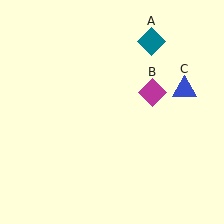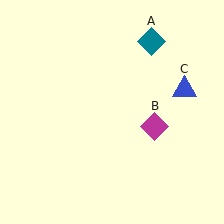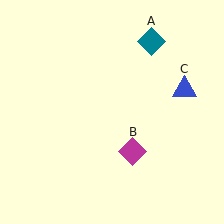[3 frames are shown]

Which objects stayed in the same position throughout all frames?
Teal diamond (object A) and blue triangle (object C) remained stationary.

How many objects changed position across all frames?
1 object changed position: magenta diamond (object B).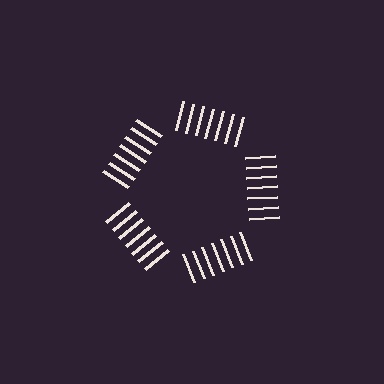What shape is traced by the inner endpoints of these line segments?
An illusory pentagon — the line segments terminate on its edges but no continuous stroke is drawn.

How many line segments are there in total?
35 — 7 along each of the 5 edges.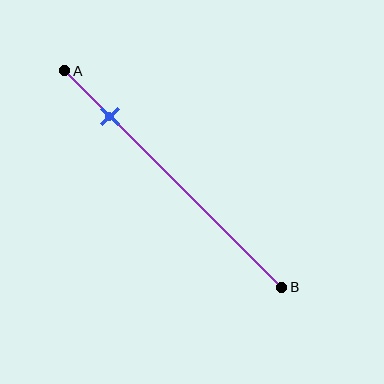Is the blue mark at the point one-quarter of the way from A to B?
No, the mark is at about 20% from A, not at the 25% one-quarter point.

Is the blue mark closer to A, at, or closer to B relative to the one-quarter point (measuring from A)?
The blue mark is closer to point A than the one-quarter point of segment AB.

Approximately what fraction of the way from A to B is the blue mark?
The blue mark is approximately 20% of the way from A to B.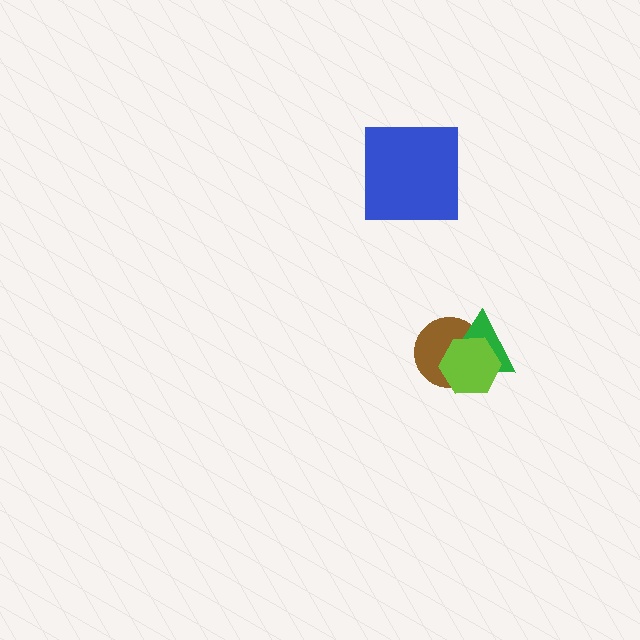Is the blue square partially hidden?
No, no other shape covers it.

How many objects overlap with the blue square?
0 objects overlap with the blue square.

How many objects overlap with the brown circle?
2 objects overlap with the brown circle.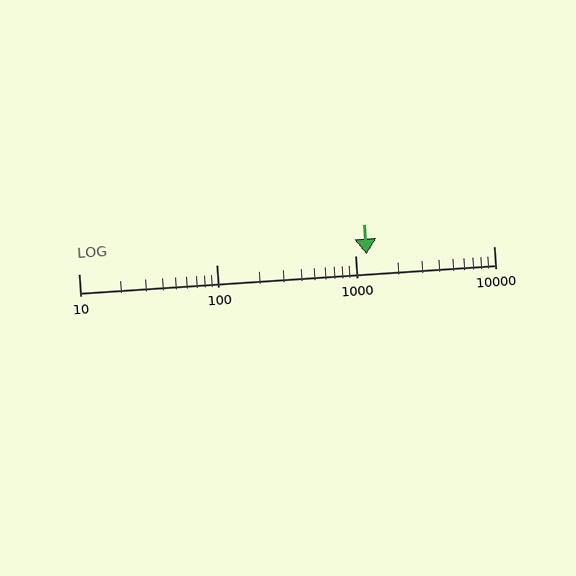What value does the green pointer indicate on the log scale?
The pointer indicates approximately 1200.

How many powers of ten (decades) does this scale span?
The scale spans 3 decades, from 10 to 10000.